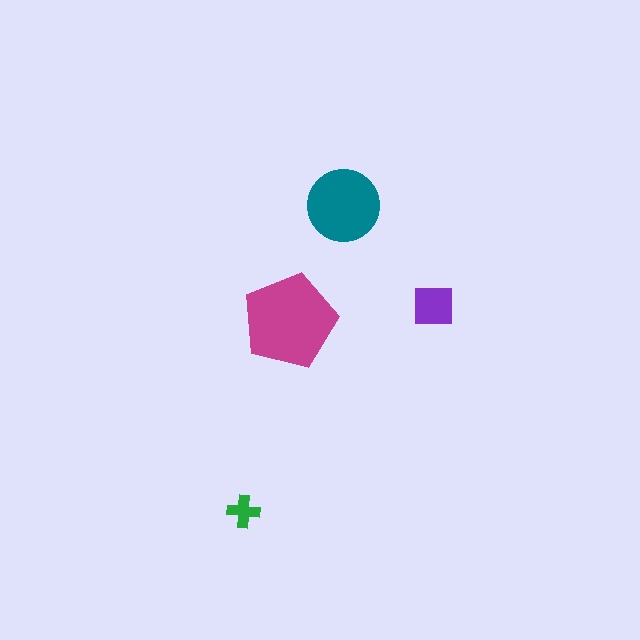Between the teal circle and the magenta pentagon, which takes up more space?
The magenta pentagon.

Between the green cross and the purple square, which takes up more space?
The purple square.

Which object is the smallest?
The green cross.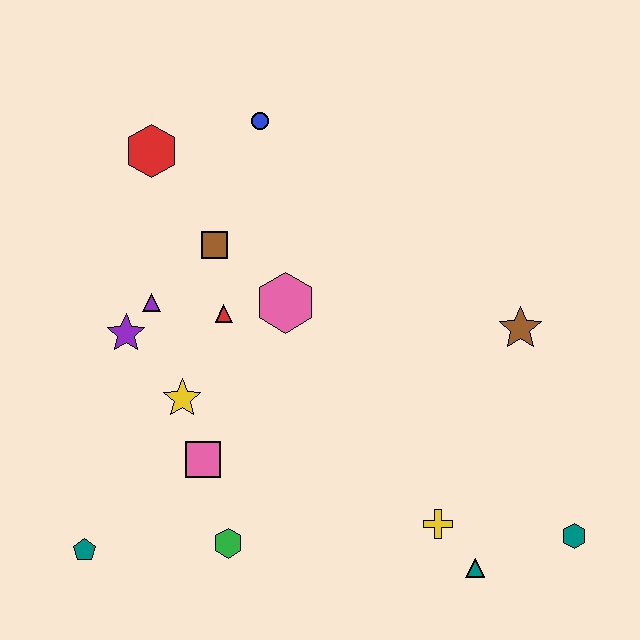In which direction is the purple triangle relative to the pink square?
The purple triangle is above the pink square.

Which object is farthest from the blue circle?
The teal hexagon is farthest from the blue circle.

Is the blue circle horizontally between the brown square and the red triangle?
No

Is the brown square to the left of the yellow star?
No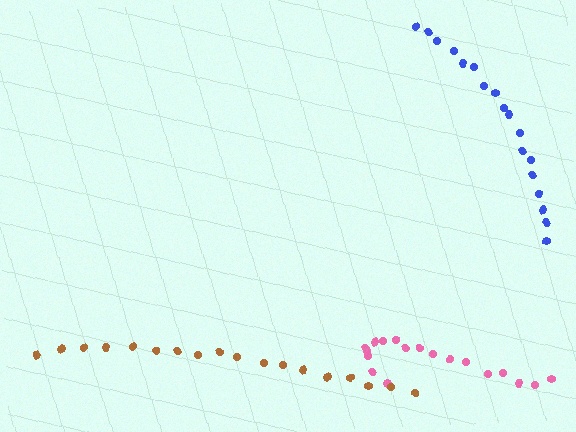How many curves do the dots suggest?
There are 3 distinct paths.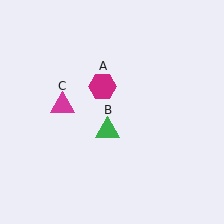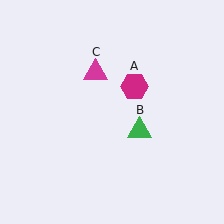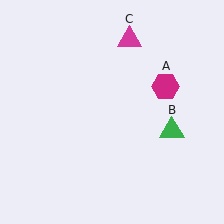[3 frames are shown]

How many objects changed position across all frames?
3 objects changed position: magenta hexagon (object A), green triangle (object B), magenta triangle (object C).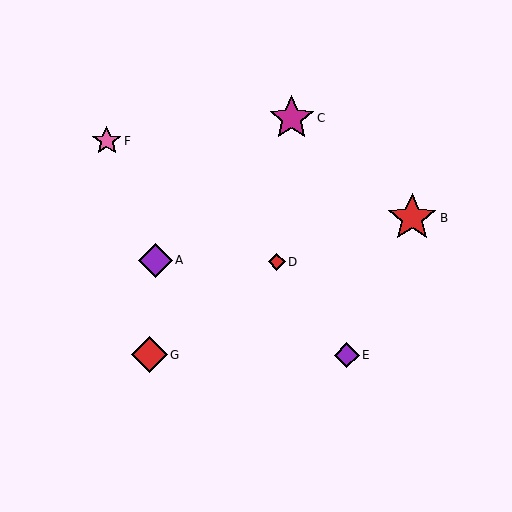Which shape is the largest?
The red star (labeled B) is the largest.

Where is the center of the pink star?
The center of the pink star is at (107, 141).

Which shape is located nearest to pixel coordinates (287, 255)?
The red diamond (labeled D) at (277, 262) is nearest to that location.